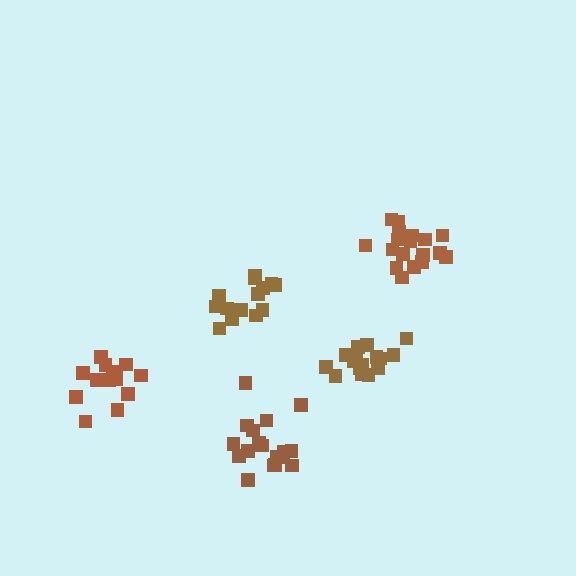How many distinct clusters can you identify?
There are 5 distinct clusters.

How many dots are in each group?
Group 1: 14 dots, Group 2: 18 dots, Group 3: 18 dots, Group 4: 18 dots, Group 5: 15 dots (83 total).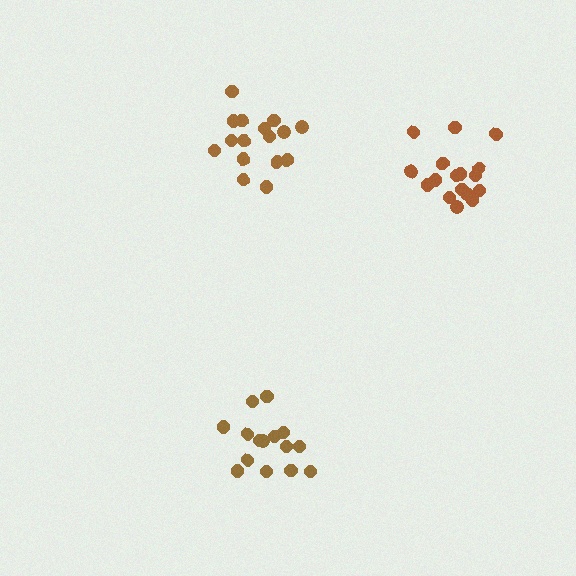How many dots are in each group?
Group 1: 16 dots, Group 2: 17 dots, Group 3: 15 dots (48 total).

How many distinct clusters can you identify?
There are 3 distinct clusters.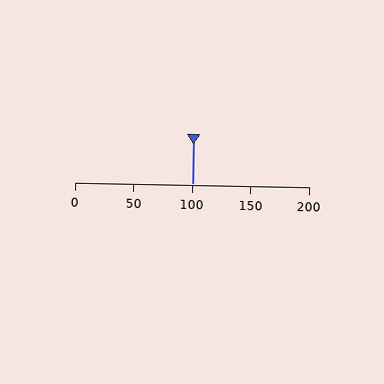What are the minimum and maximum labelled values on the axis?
The axis runs from 0 to 200.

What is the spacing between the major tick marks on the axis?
The major ticks are spaced 50 apart.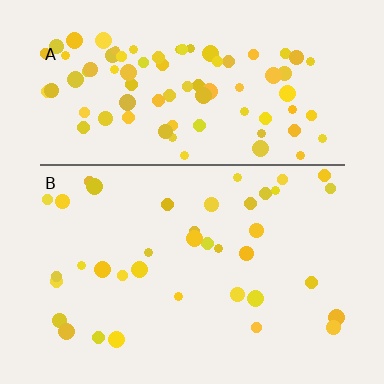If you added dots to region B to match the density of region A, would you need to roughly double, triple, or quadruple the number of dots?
Approximately double.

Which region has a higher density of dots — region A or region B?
A (the top).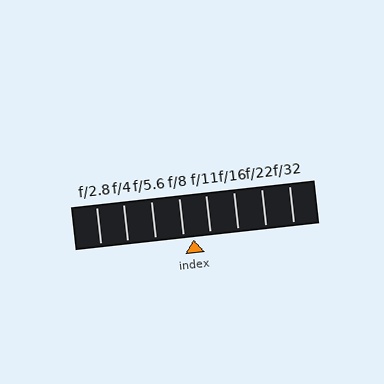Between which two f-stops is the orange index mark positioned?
The index mark is between f/8 and f/11.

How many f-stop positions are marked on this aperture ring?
There are 8 f-stop positions marked.